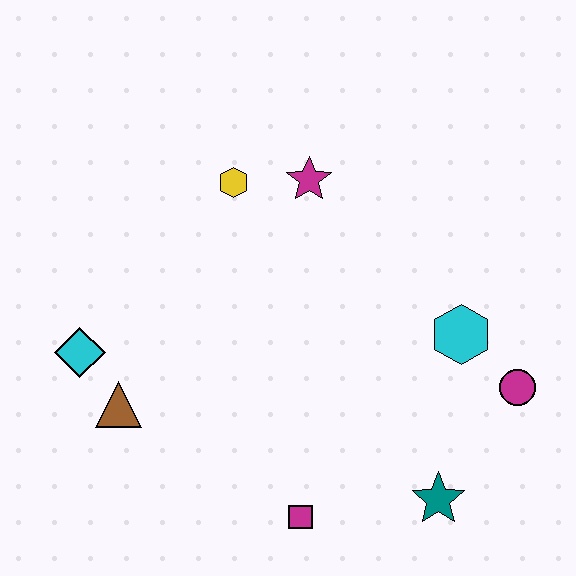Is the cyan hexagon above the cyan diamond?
Yes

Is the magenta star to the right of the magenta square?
Yes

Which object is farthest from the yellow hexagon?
The teal star is farthest from the yellow hexagon.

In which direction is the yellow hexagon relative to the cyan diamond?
The yellow hexagon is above the cyan diamond.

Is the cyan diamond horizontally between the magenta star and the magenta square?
No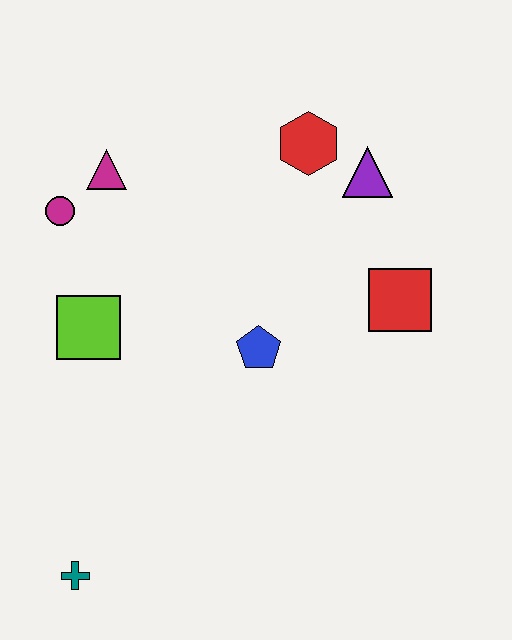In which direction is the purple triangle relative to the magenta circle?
The purple triangle is to the right of the magenta circle.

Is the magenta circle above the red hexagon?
No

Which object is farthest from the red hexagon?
The teal cross is farthest from the red hexagon.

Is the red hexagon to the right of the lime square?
Yes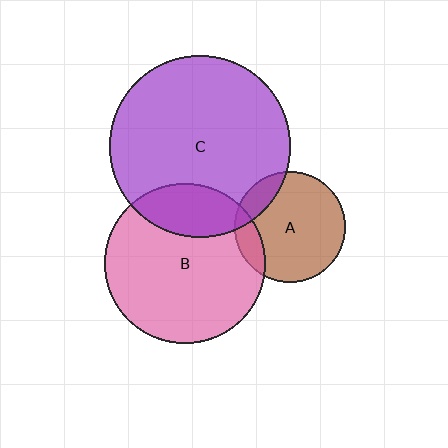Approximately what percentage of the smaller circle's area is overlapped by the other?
Approximately 15%.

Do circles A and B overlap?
Yes.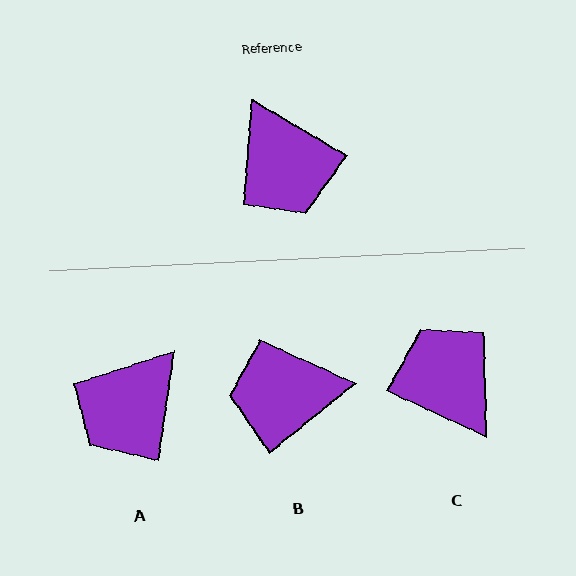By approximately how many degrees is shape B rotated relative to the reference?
Approximately 110 degrees clockwise.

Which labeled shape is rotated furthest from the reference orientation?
C, about 174 degrees away.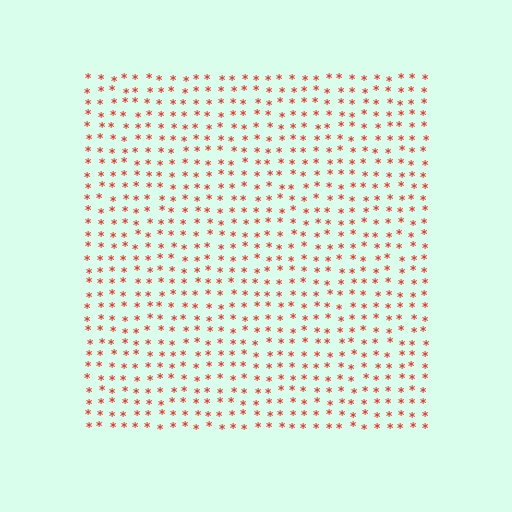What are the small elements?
The small elements are asterisks.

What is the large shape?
The large shape is a square.